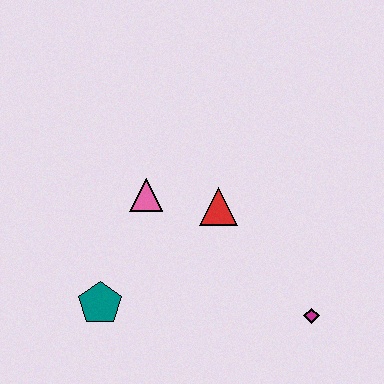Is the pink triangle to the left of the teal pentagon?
No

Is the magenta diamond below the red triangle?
Yes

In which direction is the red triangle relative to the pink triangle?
The red triangle is to the right of the pink triangle.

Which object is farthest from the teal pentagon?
The magenta diamond is farthest from the teal pentagon.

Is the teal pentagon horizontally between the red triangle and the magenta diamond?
No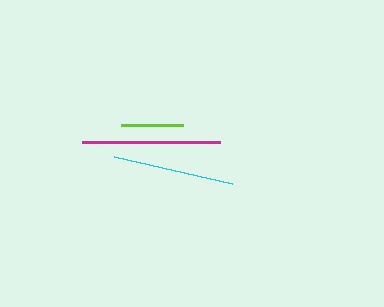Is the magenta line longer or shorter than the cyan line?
The magenta line is longer than the cyan line.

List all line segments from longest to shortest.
From longest to shortest: magenta, cyan, lime.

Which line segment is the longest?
The magenta line is the longest at approximately 138 pixels.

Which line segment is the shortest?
The lime line is the shortest at approximately 62 pixels.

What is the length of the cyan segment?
The cyan segment is approximately 121 pixels long.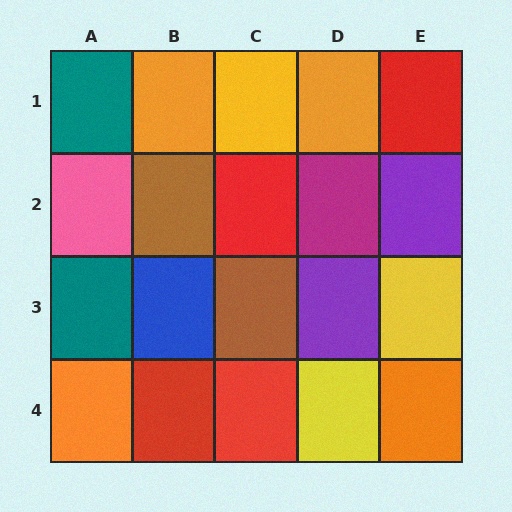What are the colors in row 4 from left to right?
Orange, red, red, yellow, orange.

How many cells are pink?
1 cell is pink.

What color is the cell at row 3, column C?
Brown.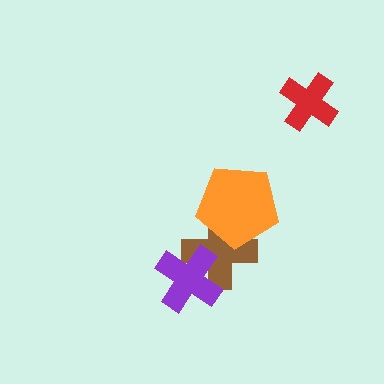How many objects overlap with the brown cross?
2 objects overlap with the brown cross.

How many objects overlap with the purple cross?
1 object overlaps with the purple cross.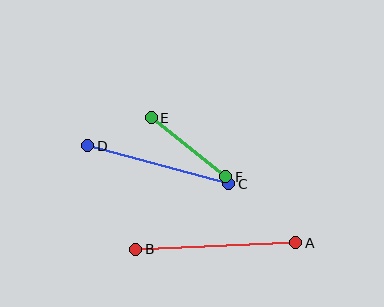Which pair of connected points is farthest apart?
Points A and B are farthest apart.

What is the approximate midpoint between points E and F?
The midpoint is at approximately (189, 147) pixels.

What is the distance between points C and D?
The distance is approximately 146 pixels.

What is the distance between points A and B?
The distance is approximately 160 pixels.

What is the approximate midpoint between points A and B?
The midpoint is at approximately (216, 246) pixels.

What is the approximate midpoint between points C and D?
The midpoint is at approximately (158, 165) pixels.